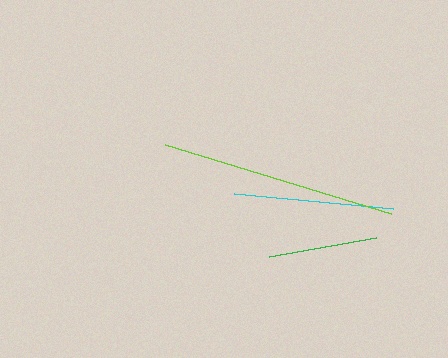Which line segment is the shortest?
The green line is the shortest at approximately 109 pixels.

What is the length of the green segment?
The green segment is approximately 109 pixels long.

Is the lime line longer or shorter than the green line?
The lime line is longer than the green line.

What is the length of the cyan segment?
The cyan segment is approximately 160 pixels long.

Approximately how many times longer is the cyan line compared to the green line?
The cyan line is approximately 1.5 times the length of the green line.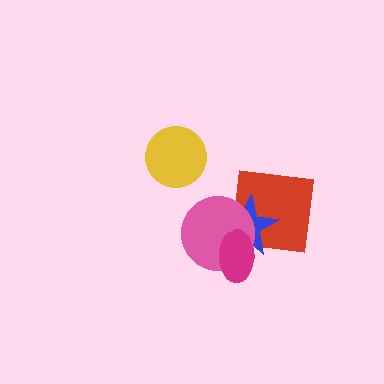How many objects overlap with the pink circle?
3 objects overlap with the pink circle.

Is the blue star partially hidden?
Yes, it is partially covered by another shape.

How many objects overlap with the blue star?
3 objects overlap with the blue star.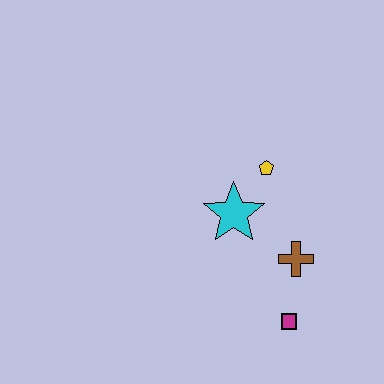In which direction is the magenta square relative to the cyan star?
The magenta square is below the cyan star.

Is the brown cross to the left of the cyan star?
No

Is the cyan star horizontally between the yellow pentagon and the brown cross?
No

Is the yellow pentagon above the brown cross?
Yes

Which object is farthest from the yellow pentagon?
The magenta square is farthest from the yellow pentagon.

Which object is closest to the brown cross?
The magenta square is closest to the brown cross.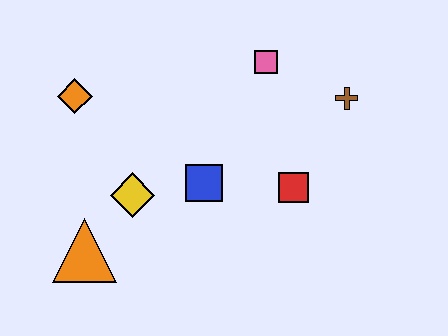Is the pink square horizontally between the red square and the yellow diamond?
Yes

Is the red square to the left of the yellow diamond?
No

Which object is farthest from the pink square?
The orange triangle is farthest from the pink square.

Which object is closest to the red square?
The blue square is closest to the red square.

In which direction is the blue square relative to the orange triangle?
The blue square is to the right of the orange triangle.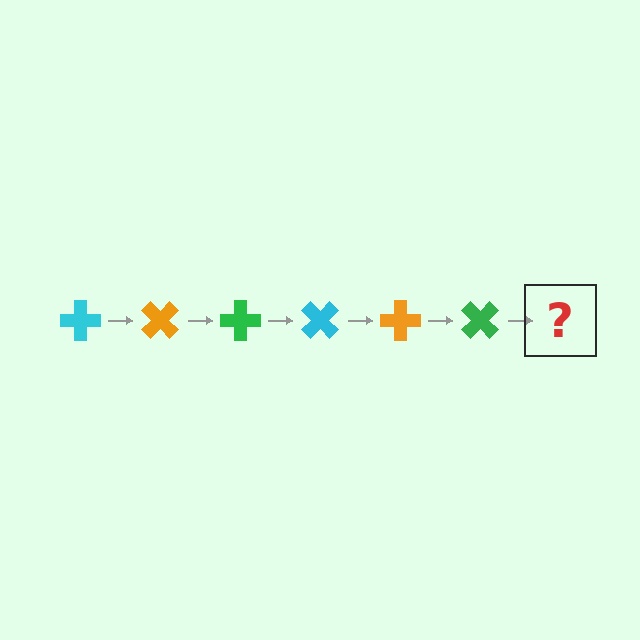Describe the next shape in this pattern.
It should be a cyan cross, rotated 270 degrees from the start.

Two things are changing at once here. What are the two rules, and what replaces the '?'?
The two rules are that it rotates 45 degrees each step and the color cycles through cyan, orange, and green. The '?' should be a cyan cross, rotated 270 degrees from the start.